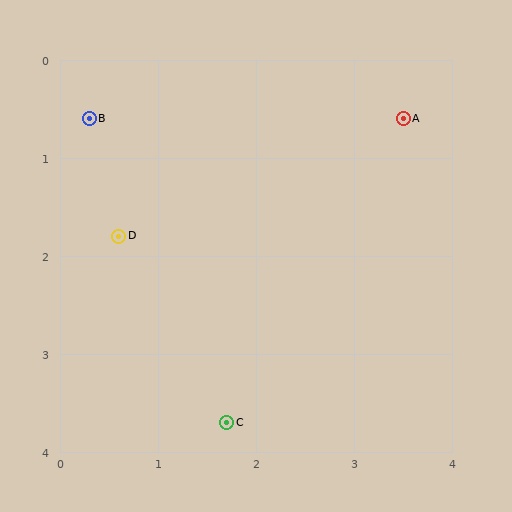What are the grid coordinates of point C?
Point C is at approximately (1.7, 3.7).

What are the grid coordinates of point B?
Point B is at approximately (0.3, 0.6).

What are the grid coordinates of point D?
Point D is at approximately (0.6, 1.8).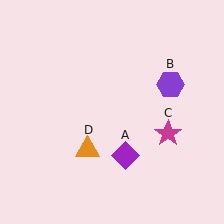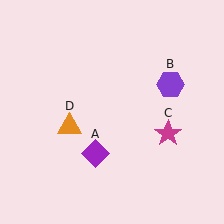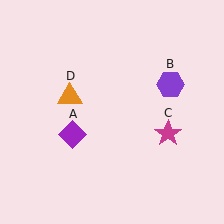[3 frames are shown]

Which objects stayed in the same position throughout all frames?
Purple hexagon (object B) and magenta star (object C) remained stationary.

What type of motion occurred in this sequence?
The purple diamond (object A), orange triangle (object D) rotated clockwise around the center of the scene.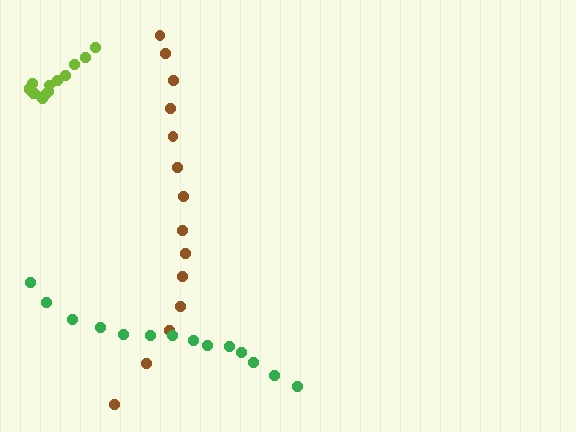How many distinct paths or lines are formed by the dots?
There are 3 distinct paths.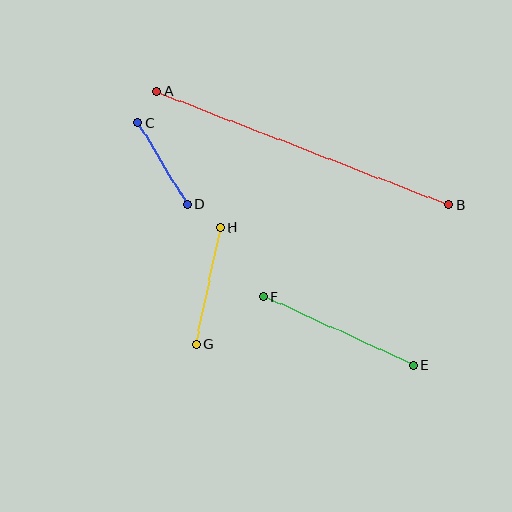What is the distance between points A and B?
The distance is approximately 314 pixels.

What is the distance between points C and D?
The distance is approximately 95 pixels.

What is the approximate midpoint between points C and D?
The midpoint is at approximately (163, 164) pixels.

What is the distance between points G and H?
The distance is approximately 120 pixels.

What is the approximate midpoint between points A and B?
The midpoint is at approximately (302, 148) pixels.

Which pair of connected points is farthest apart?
Points A and B are farthest apart.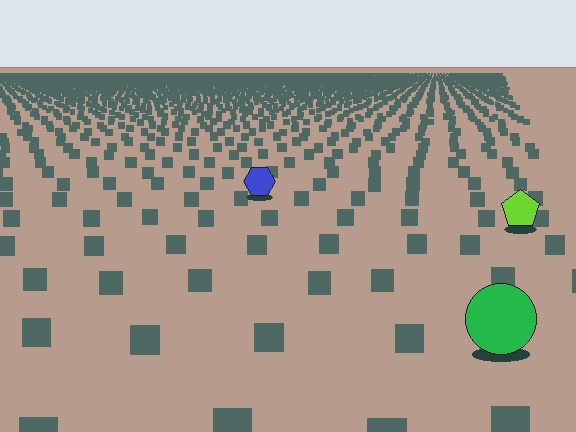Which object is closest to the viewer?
The green circle is closest. The texture marks near it are larger and more spread out.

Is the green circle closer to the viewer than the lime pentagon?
Yes. The green circle is closer — you can tell from the texture gradient: the ground texture is coarser near it.